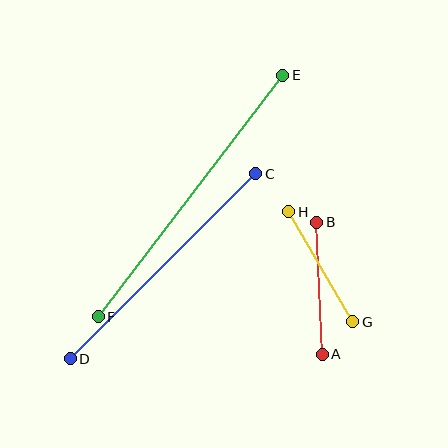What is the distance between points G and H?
The distance is approximately 128 pixels.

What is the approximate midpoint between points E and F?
The midpoint is at approximately (191, 196) pixels.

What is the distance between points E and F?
The distance is approximately 304 pixels.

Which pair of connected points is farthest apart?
Points E and F are farthest apart.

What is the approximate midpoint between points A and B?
The midpoint is at approximately (319, 288) pixels.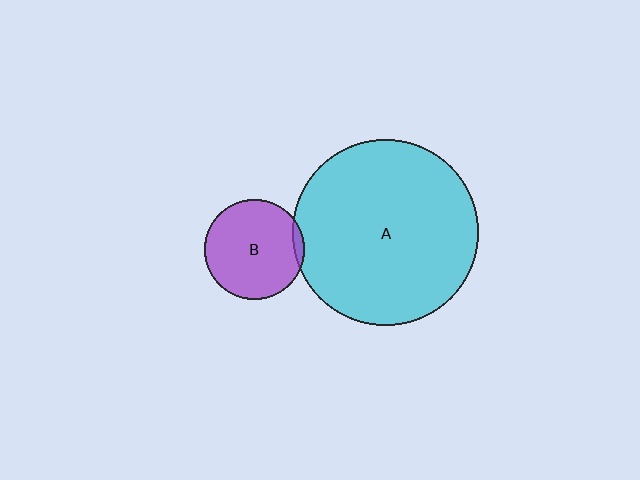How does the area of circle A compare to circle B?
Approximately 3.5 times.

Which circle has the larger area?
Circle A (cyan).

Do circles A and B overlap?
Yes.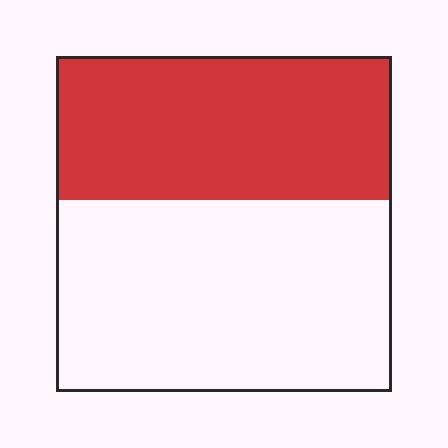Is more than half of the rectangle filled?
No.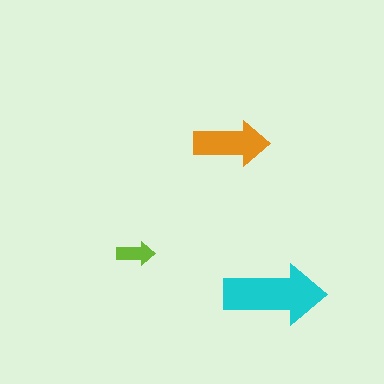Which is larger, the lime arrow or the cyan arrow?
The cyan one.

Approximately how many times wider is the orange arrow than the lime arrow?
About 2 times wider.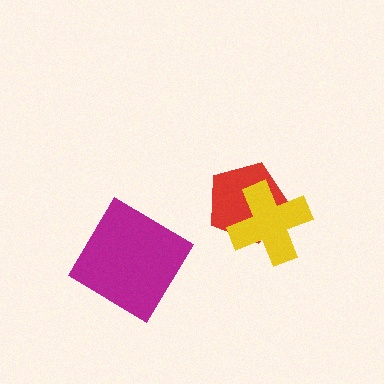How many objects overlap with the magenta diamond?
0 objects overlap with the magenta diamond.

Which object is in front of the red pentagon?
The yellow cross is in front of the red pentagon.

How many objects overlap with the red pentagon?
1 object overlaps with the red pentagon.